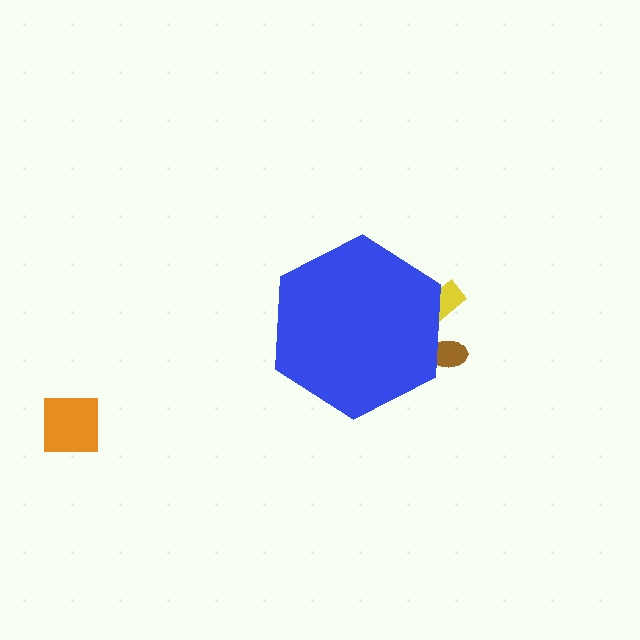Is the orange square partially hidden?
No, the orange square is fully visible.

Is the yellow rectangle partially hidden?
Yes, the yellow rectangle is partially hidden behind the blue hexagon.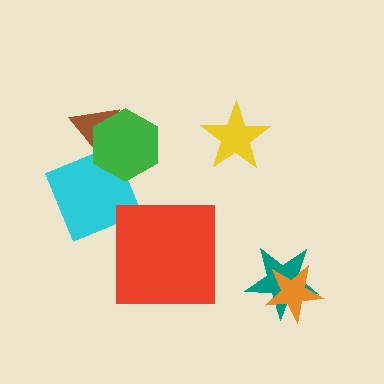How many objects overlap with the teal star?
1 object overlaps with the teal star.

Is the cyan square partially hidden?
Yes, it is partially covered by another shape.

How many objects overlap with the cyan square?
1 object overlaps with the cyan square.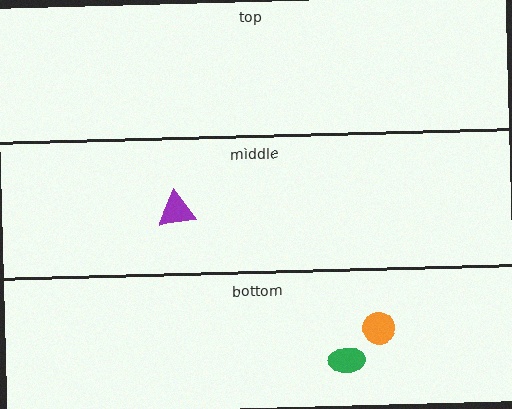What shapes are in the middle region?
The purple triangle.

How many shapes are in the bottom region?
2.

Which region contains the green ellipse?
The bottom region.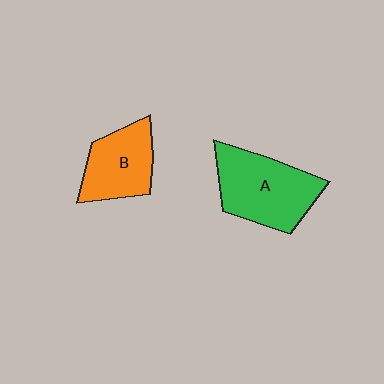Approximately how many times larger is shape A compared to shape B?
Approximately 1.4 times.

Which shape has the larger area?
Shape A (green).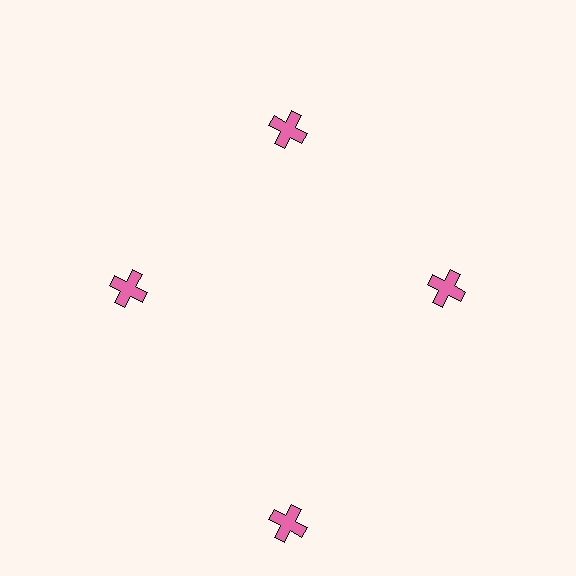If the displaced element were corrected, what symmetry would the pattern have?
It would have 4-fold rotational symmetry — the pattern would map onto itself every 90 degrees.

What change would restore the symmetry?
The symmetry would be restored by moving it inward, back onto the ring so that all 4 crosses sit at equal angles and equal distance from the center.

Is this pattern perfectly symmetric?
No. The 4 pink crosses are arranged in a ring, but one element near the 6 o'clock position is pushed outward from the center, breaking the 4-fold rotational symmetry.